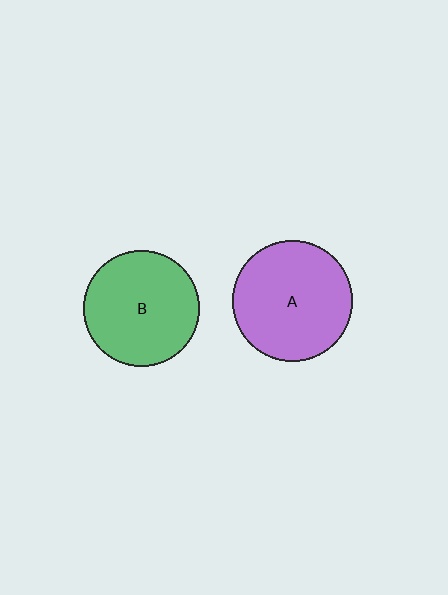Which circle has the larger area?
Circle A (purple).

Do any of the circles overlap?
No, none of the circles overlap.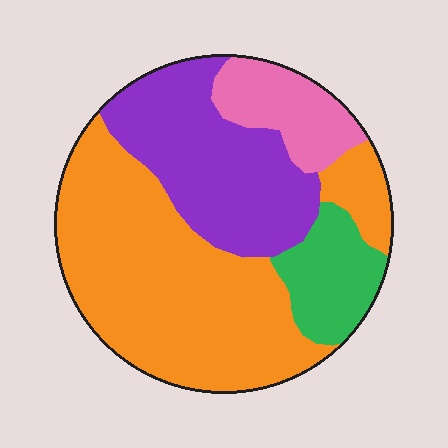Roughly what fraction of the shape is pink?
Pink takes up about one eighth (1/8) of the shape.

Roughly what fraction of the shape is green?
Green covers roughly 10% of the shape.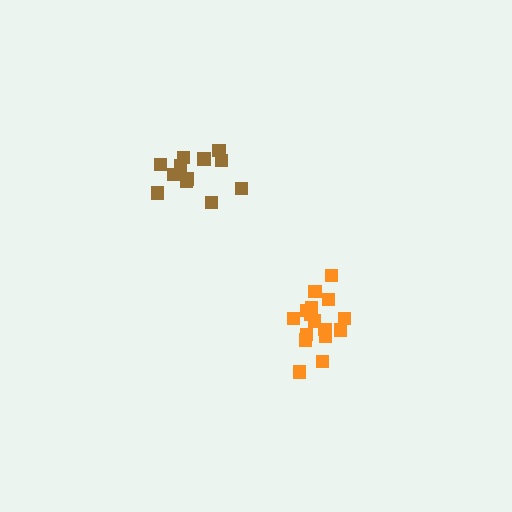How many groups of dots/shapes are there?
There are 2 groups.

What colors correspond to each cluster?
The clusters are colored: orange, brown.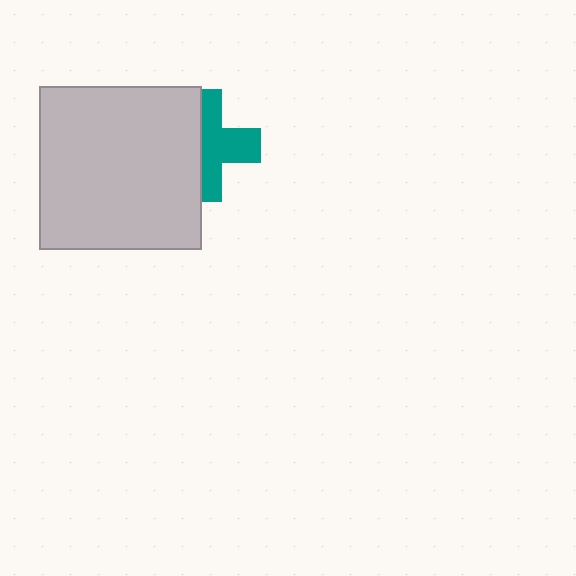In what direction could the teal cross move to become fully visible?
The teal cross could move right. That would shift it out from behind the light gray square entirely.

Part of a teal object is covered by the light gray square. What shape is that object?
It is a cross.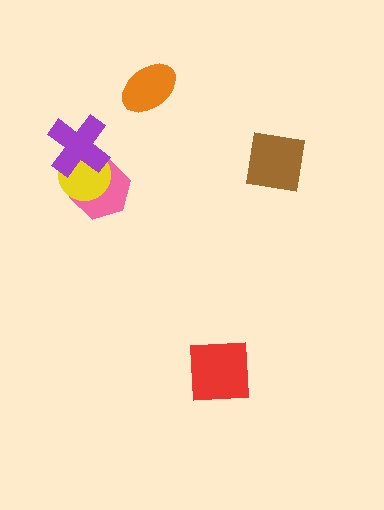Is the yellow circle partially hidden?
Yes, it is partially covered by another shape.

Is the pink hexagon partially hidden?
Yes, it is partially covered by another shape.